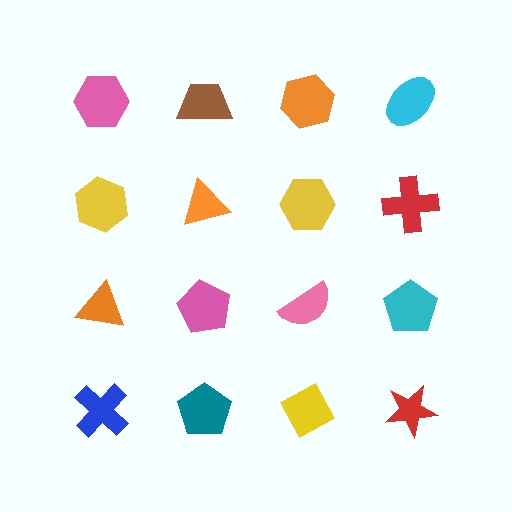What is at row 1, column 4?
A cyan ellipse.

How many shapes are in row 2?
4 shapes.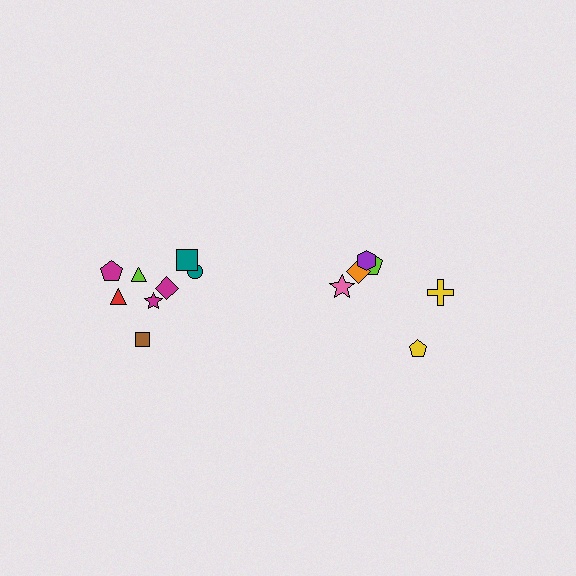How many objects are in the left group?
There are 8 objects.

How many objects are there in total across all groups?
There are 14 objects.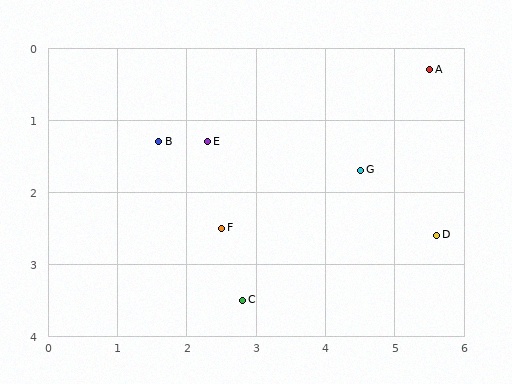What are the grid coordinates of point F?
Point F is at approximately (2.5, 2.5).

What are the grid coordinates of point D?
Point D is at approximately (5.6, 2.6).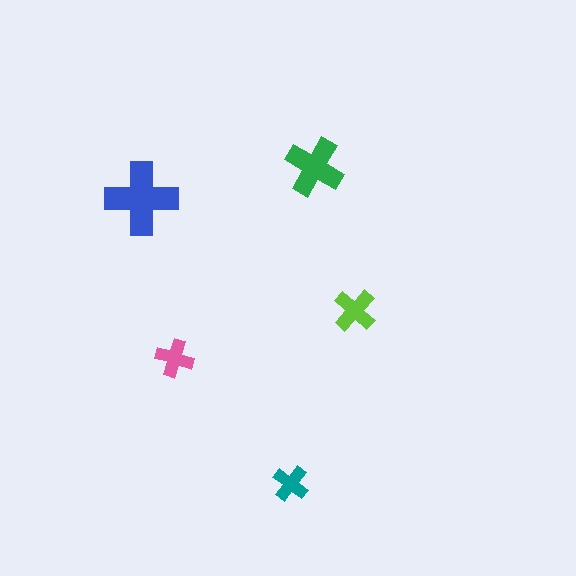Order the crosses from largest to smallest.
the blue one, the green one, the lime one, the pink one, the teal one.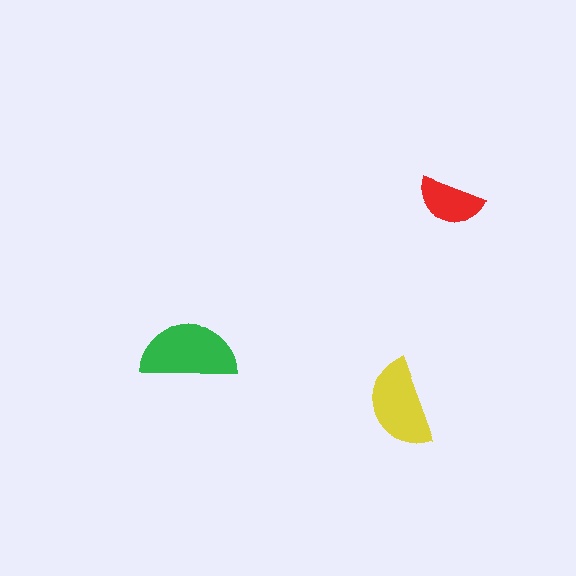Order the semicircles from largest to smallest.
the green one, the yellow one, the red one.